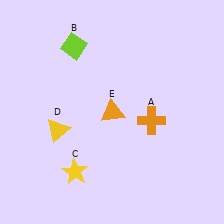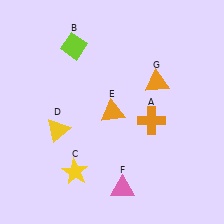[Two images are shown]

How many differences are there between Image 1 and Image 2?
There are 2 differences between the two images.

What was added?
A pink triangle (F), an orange triangle (G) were added in Image 2.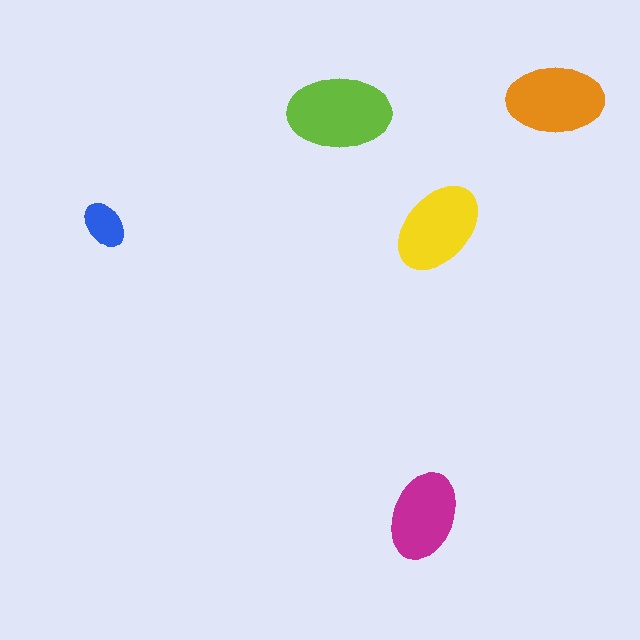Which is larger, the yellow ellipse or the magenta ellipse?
The yellow one.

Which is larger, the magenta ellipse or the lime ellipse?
The lime one.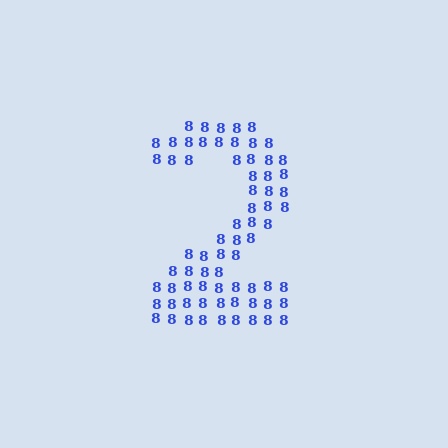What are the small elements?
The small elements are digit 8's.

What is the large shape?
The large shape is the digit 2.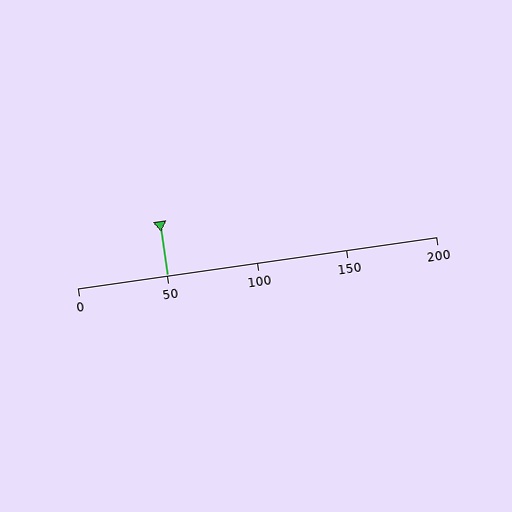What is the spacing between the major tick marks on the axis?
The major ticks are spaced 50 apart.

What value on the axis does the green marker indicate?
The marker indicates approximately 50.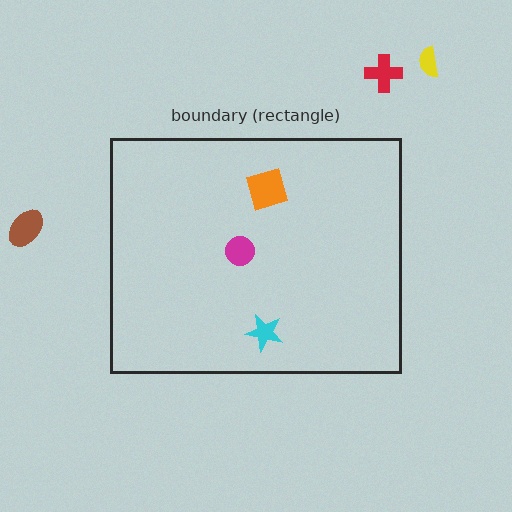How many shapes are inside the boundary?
3 inside, 3 outside.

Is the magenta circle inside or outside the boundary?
Inside.